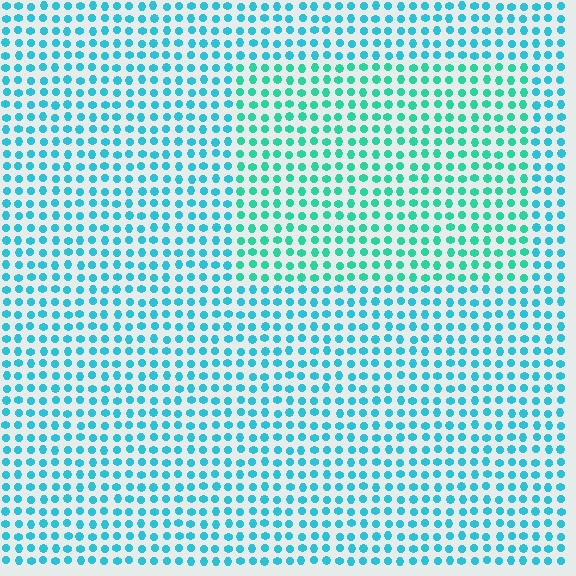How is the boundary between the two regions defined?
The boundary is defined purely by a slight shift in hue (about 26 degrees). Spacing, size, and orientation are identical on both sides.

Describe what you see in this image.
The image is filled with small cyan elements in a uniform arrangement. A rectangle-shaped region is visible where the elements are tinted to a slightly different hue, forming a subtle color boundary.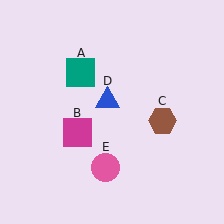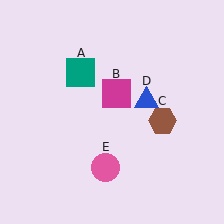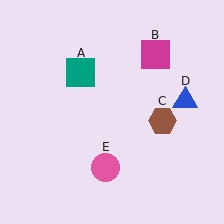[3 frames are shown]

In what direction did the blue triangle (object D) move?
The blue triangle (object D) moved right.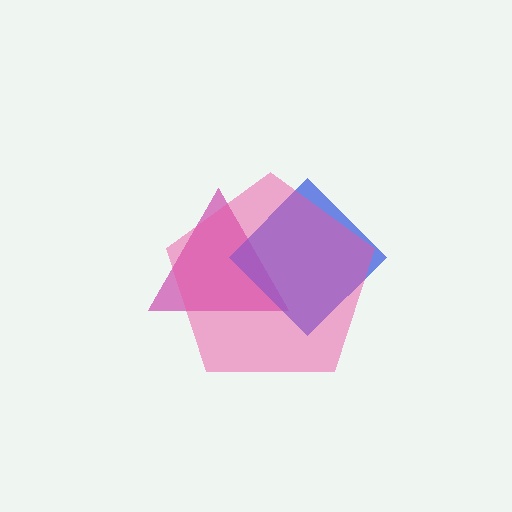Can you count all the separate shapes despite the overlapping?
Yes, there are 3 separate shapes.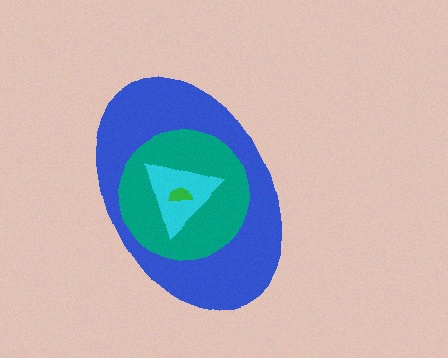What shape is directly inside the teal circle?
The cyan triangle.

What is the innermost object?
The green semicircle.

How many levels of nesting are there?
4.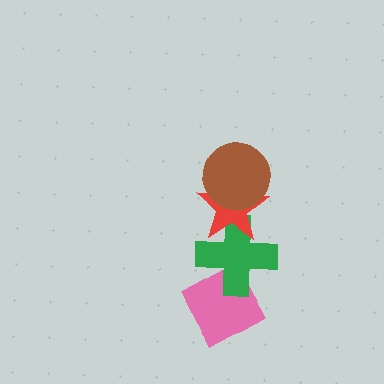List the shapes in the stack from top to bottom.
From top to bottom: the brown circle, the red star, the green cross, the pink diamond.